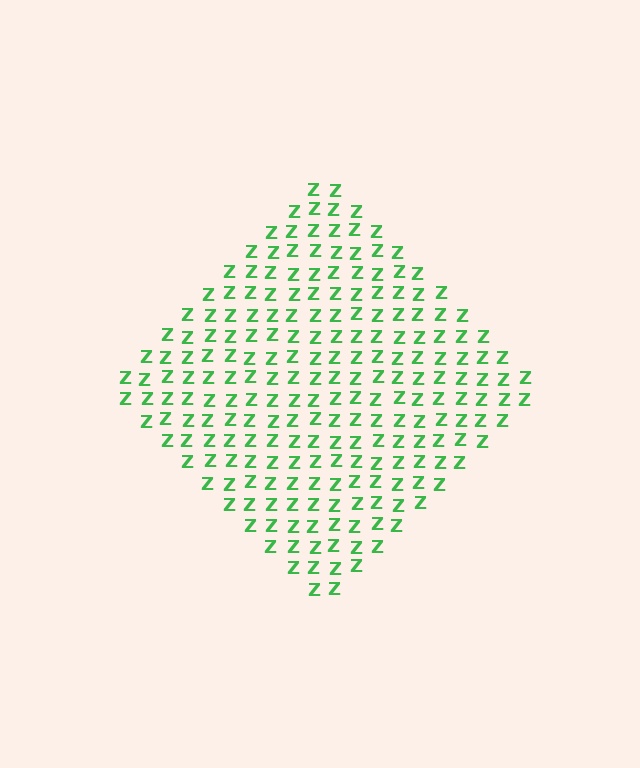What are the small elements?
The small elements are letter Z's.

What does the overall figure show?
The overall figure shows a diamond.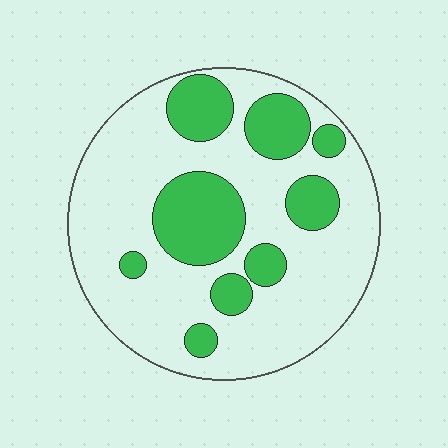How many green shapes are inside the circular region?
9.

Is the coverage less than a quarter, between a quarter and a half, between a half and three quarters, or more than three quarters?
Between a quarter and a half.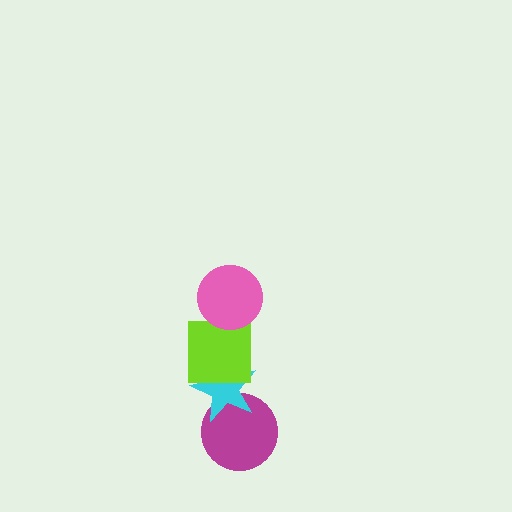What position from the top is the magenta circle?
The magenta circle is 4th from the top.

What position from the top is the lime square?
The lime square is 2nd from the top.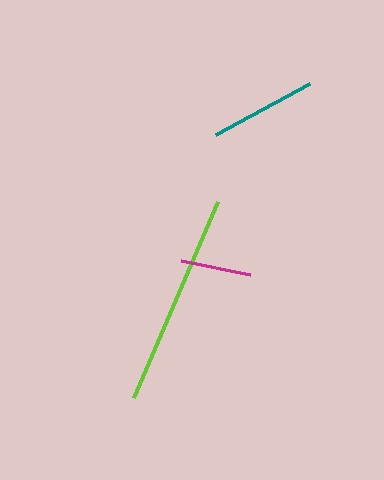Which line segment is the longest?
The lime line is the longest at approximately 214 pixels.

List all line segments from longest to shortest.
From longest to shortest: lime, teal, magenta.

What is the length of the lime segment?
The lime segment is approximately 214 pixels long.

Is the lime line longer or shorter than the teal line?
The lime line is longer than the teal line.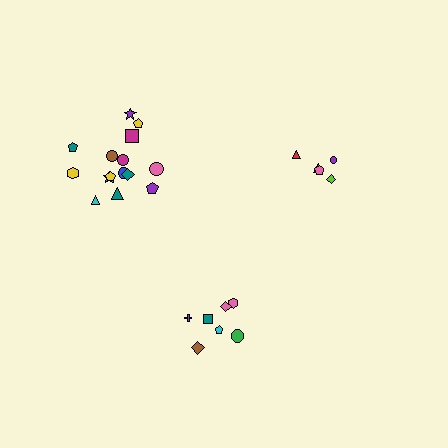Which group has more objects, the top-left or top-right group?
The top-left group.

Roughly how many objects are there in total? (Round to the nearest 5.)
Roughly 25 objects in total.